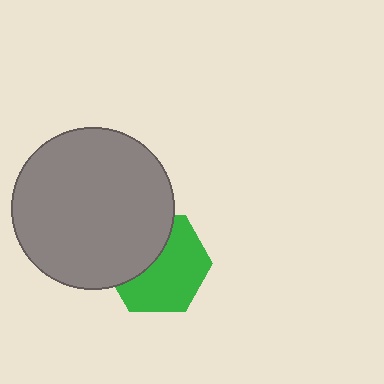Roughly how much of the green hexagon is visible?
About half of it is visible (roughly 60%).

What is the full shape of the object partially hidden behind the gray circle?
The partially hidden object is a green hexagon.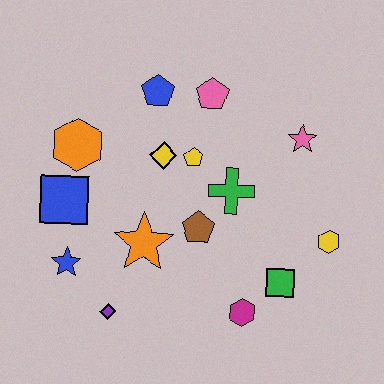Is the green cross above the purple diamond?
Yes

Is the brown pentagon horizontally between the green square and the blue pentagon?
Yes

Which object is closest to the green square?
The magenta hexagon is closest to the green square.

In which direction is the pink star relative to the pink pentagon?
The pink star is to the right of the pink pentagon.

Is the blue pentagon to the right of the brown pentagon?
No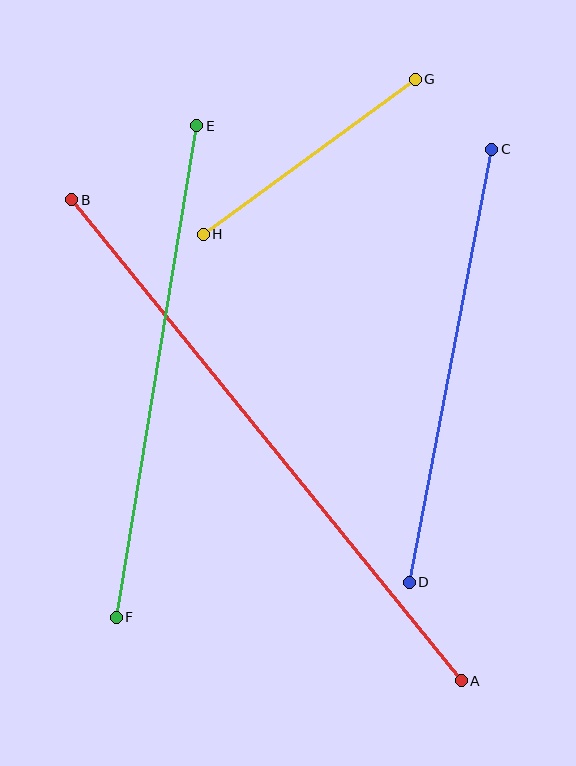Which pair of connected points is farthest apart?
Points A and B are farthest apart.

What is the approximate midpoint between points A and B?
The midpoint is at approximately (267, 440) pixels.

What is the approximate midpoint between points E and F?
The midpoint is at approximately (156, 372) pixels.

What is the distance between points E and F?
The distance is approximately 498 pixels.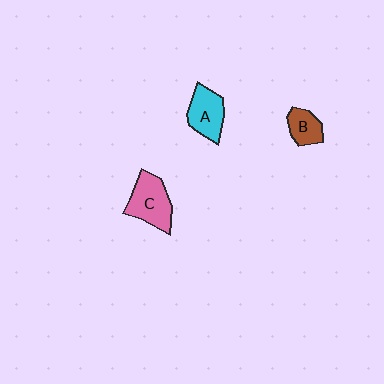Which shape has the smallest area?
Shape B (brown).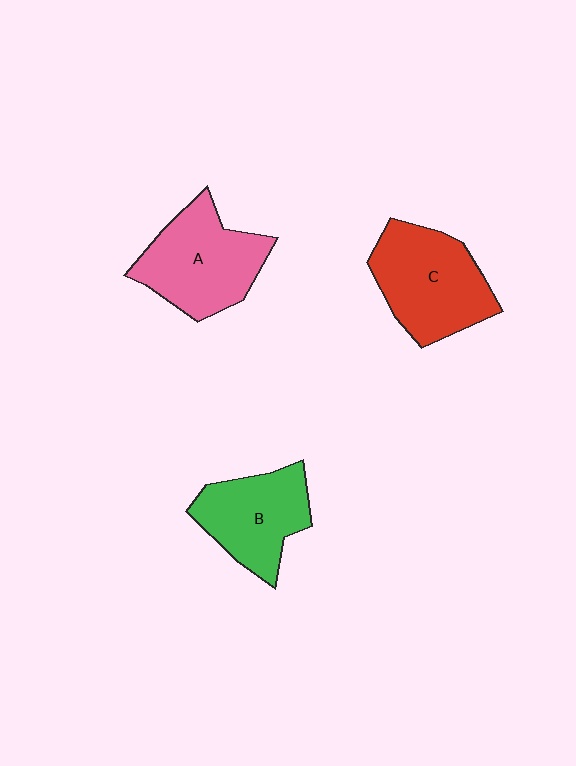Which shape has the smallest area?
Shape B (green).